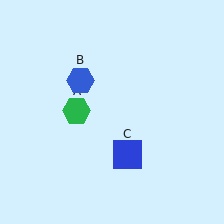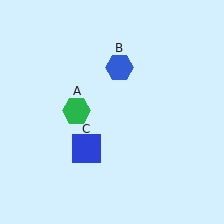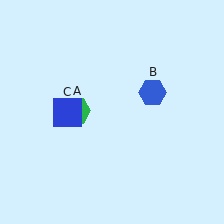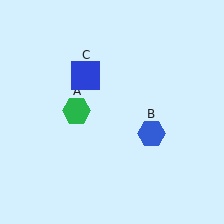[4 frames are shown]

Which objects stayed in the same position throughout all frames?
Green hexagon (object A) remained stationary.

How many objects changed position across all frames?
2 objects changed position: blue hexagon (object B), blue square (object C).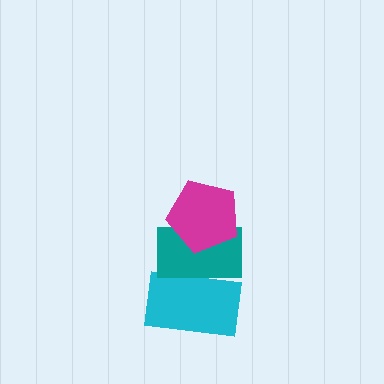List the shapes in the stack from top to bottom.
From top to bottom: the magenta pentagon, the teal rectangle, the cyan rectangle.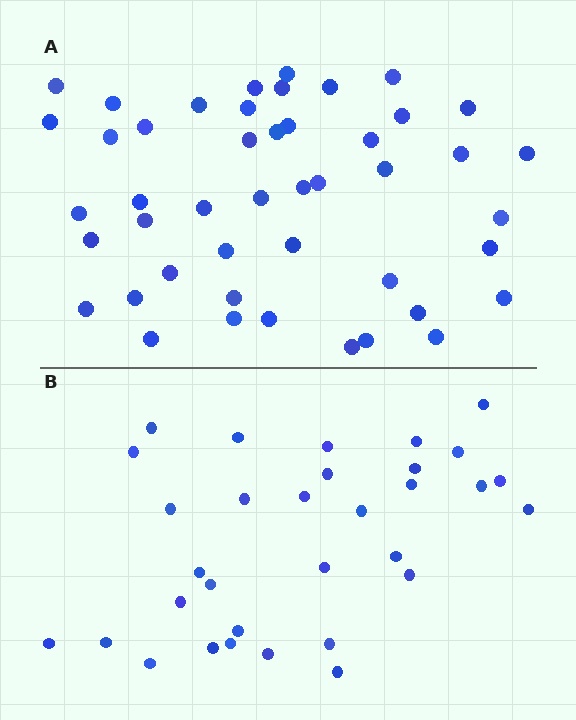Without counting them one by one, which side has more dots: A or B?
Region A (the top region) has more dots.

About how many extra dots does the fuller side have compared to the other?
Region A has approximately 15 more dots than region B.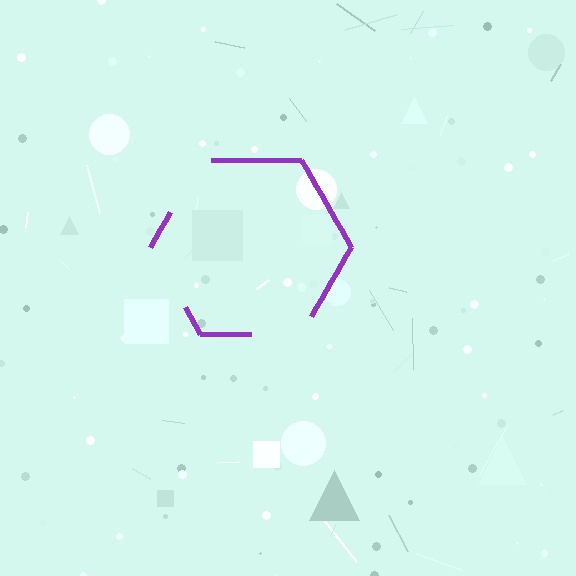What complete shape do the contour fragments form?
The contour fragments form a hexagon.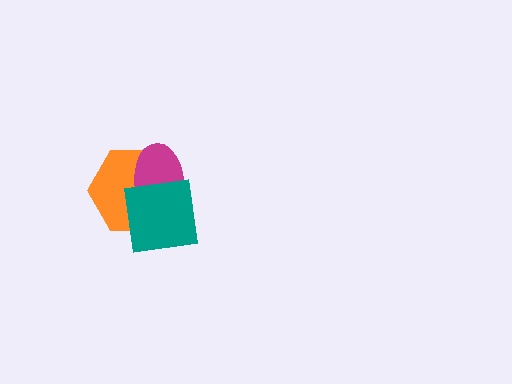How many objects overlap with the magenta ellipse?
2 objects overlap with the magenta ellipse.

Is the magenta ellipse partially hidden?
Yes, it is partially covered by another shape.